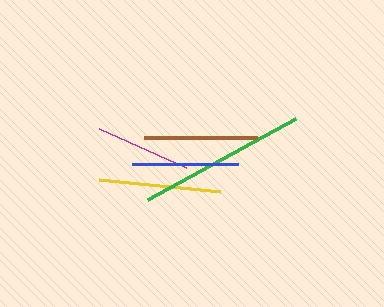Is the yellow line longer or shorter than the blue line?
The yellow line is longer than the blue line.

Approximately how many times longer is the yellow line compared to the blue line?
The yellow line is approximately 1.1 times the length of the blue line.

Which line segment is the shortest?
The magenta line is the shortest at approximately 96 pixels.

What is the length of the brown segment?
The brown segment is approximately 113 pixels long.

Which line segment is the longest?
The green line is the longest at approximately 169 pixels.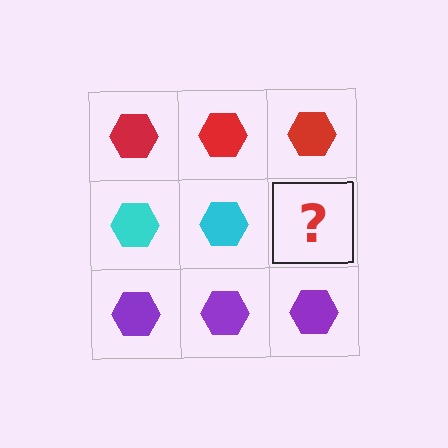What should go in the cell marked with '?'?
The missing cell should contain a cyan hexagon.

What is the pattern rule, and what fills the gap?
The rule is that each row has a consistent color. The gap should be filled with a cyan hexagon.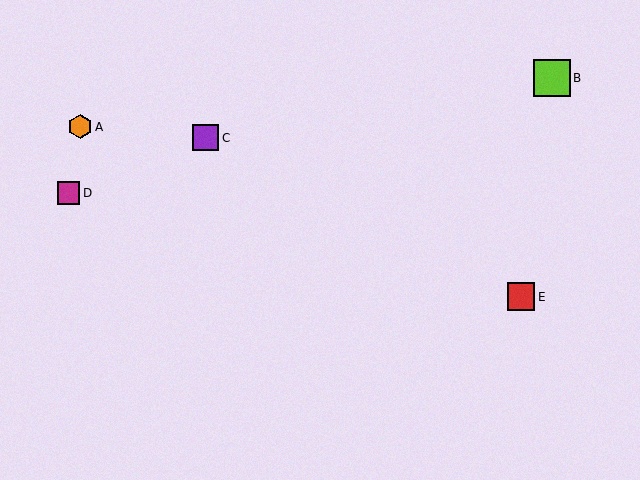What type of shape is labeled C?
Shape C is a purple square.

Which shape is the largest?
The lime square (labeled B) is the largest.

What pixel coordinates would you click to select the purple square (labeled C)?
Click at (205, 138) to select the purple square C.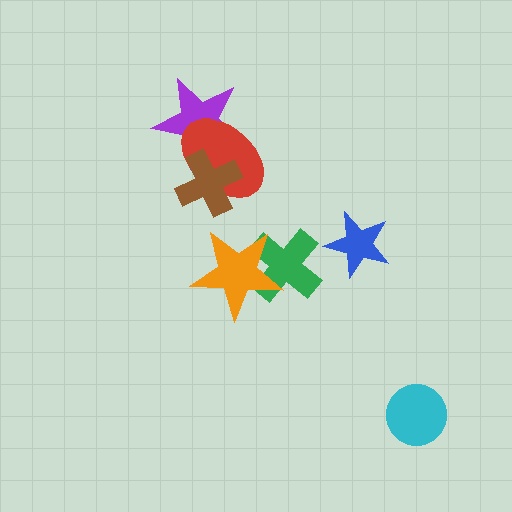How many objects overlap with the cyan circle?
0 objects overlap with the cyan circle.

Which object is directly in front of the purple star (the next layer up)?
The red ellipse is directly in front of the purple star.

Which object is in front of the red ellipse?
The brown cross is in front of the red ellipse.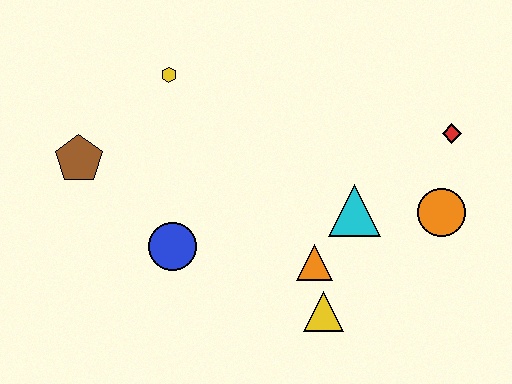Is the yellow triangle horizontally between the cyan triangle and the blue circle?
Yes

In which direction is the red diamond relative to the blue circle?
The red diamond is to the right of the blue circle.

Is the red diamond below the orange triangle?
No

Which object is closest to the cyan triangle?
The orange triangle is closest to the cyan triangle.